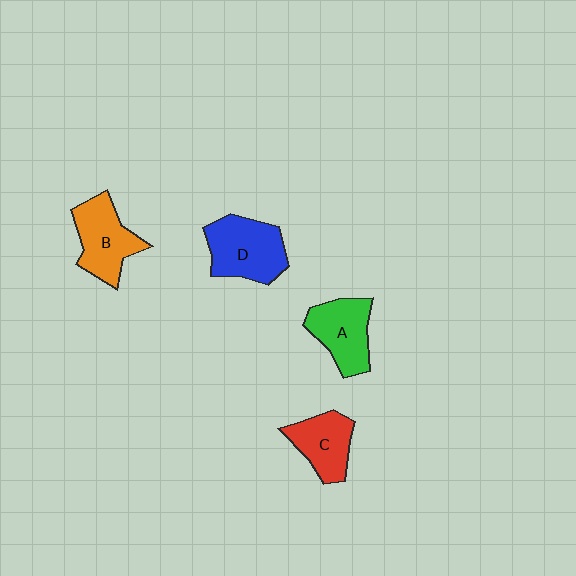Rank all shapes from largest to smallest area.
From largest to smallest: D (blue), B (orange), A (green), C (red).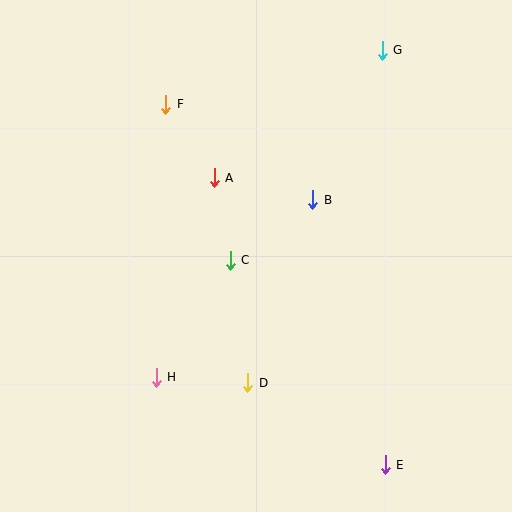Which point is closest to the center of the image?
Point C at (230, 260) is closest to the center.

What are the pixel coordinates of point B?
Point B is at (313, 200).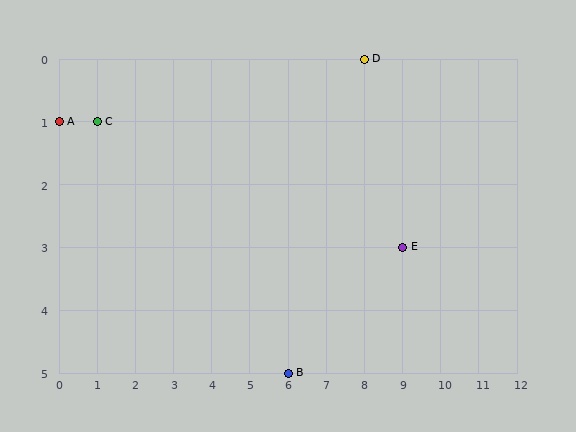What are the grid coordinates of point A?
Point A is at grid coordinates (0, 1).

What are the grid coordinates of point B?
Point B is at grid coordinates (6, 5).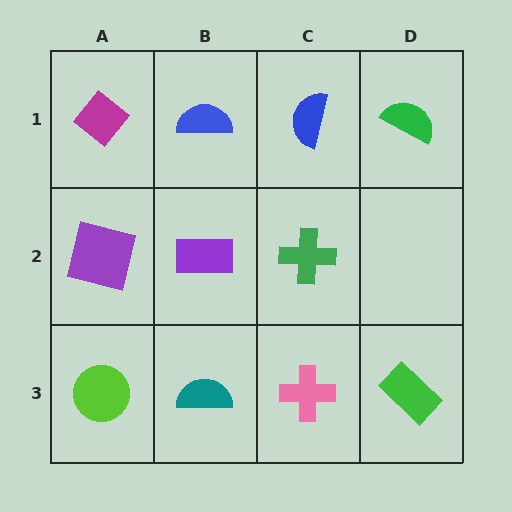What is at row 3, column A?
A lime circle.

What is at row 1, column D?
A green semicircle.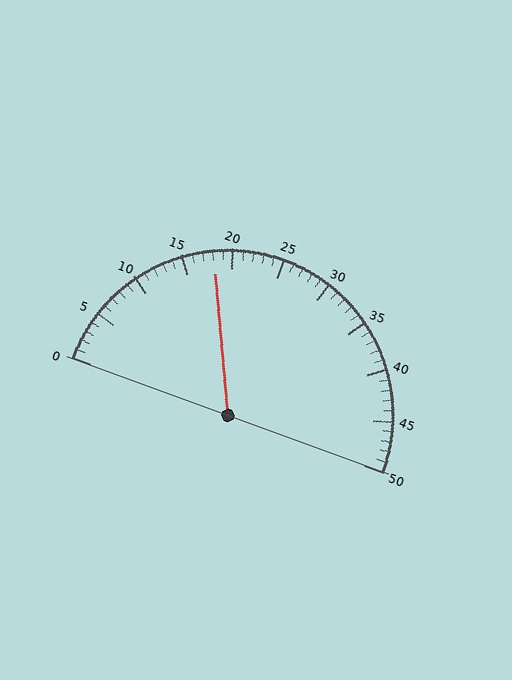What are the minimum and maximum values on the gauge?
The gauge ranges from 0 to 50.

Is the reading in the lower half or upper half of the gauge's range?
The reading is in the lower half of the range (0 to 50).